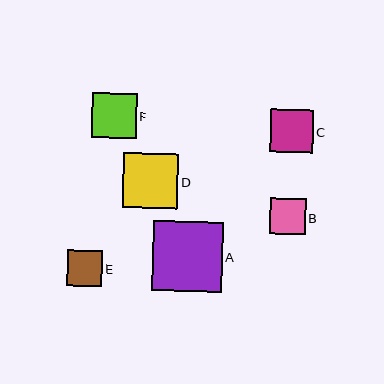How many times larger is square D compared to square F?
Square D is approximately 1.2 times the size of square F.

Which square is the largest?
Square A is the largest with a size of approximately 70 pixels.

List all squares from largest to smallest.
From largest to smallest: A, D, F, C, B, E.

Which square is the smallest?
Square E is the smallest with a size of approximately 35 pixels.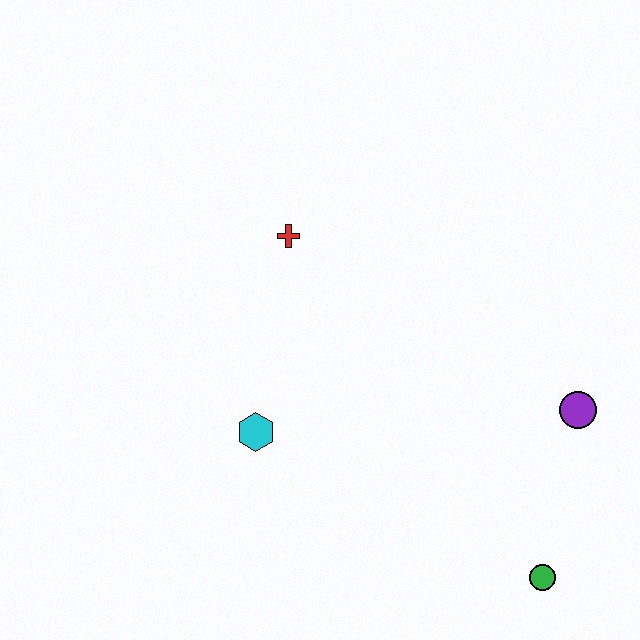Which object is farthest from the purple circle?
The red cross is farthest from the purple circle.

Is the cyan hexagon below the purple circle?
Yes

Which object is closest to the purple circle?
The green circle is closest to the purple circle.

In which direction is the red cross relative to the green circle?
The red cross is above the green circle.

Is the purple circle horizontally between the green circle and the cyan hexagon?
No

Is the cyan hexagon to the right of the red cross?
No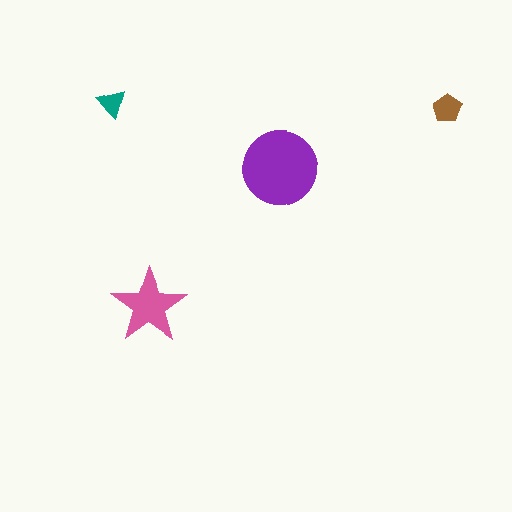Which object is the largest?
The purple circle.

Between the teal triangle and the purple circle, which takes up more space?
The purple circle.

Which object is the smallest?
The teal triangle.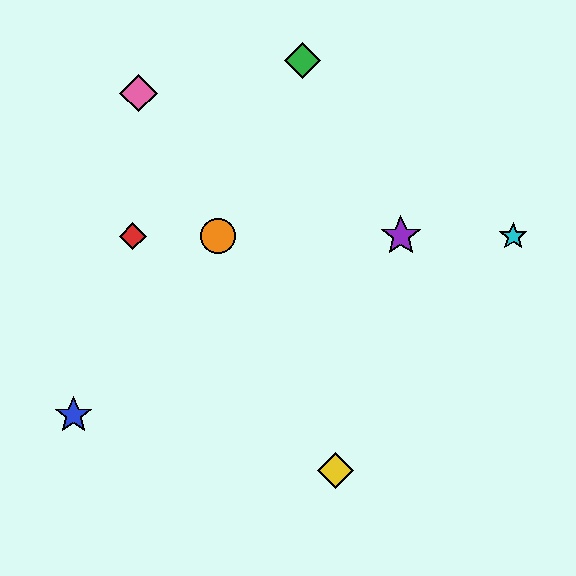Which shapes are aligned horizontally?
The red diamond, the purple star, the orange circle, the cyan star are aligned horizontally.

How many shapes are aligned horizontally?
4 shapes (the red diamond, the purple star, the orange circle, the cyan star) are aligned horizontally.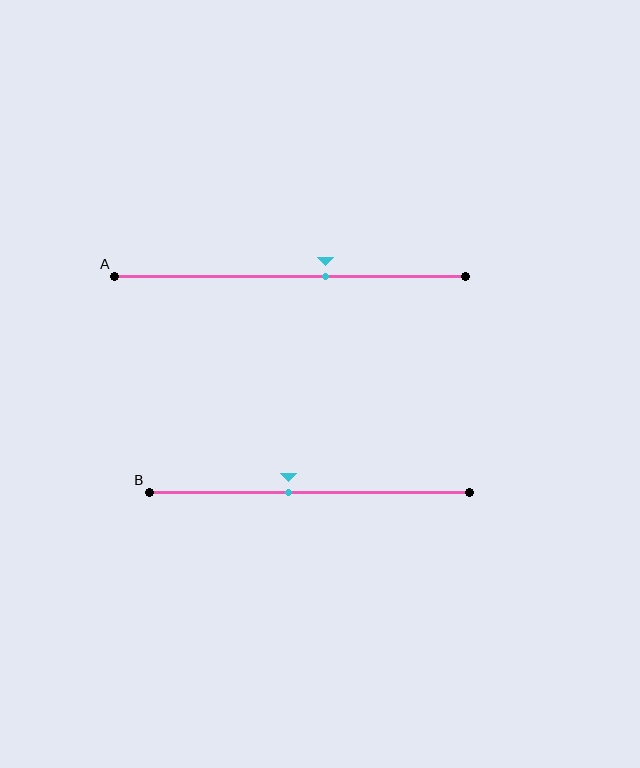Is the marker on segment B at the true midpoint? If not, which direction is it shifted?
No, the marker on segment B is shifted to the left by about 7% of the segment length.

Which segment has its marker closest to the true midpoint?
Segment B has its marker closest to the true midpoint.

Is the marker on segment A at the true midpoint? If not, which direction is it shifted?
No, the marker on segment A is shifted to the right by about 10% of the segment length.